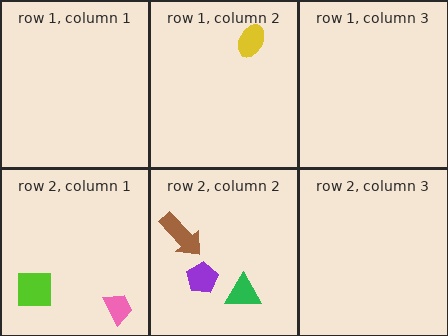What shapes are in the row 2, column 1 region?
The pink trapezoid, the lime square.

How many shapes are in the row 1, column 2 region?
1.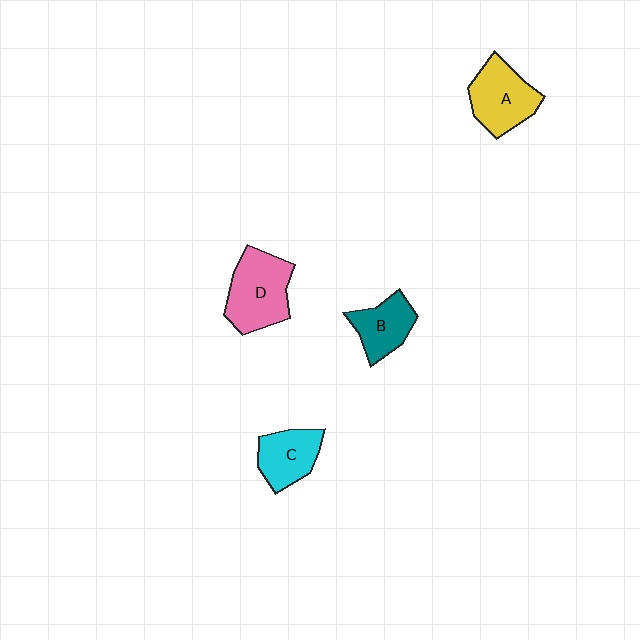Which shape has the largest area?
Shape D (pink).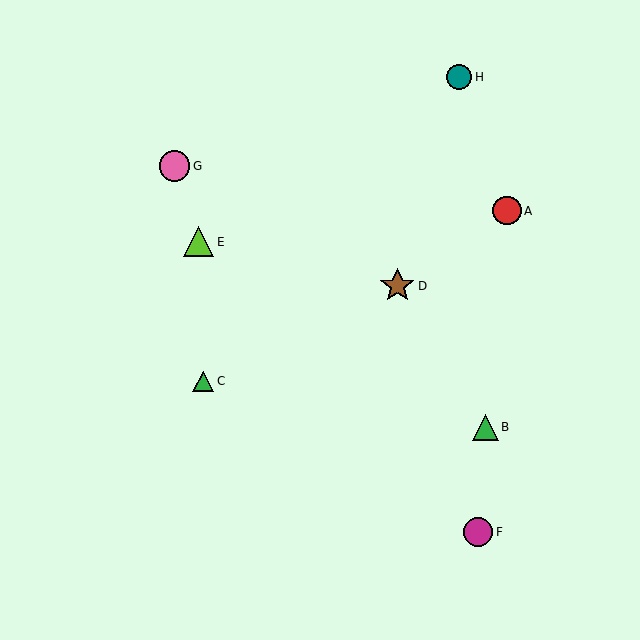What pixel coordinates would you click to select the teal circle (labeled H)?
Click at (459, 77) to select the teal circle H.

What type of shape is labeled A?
Shape A is a red circle.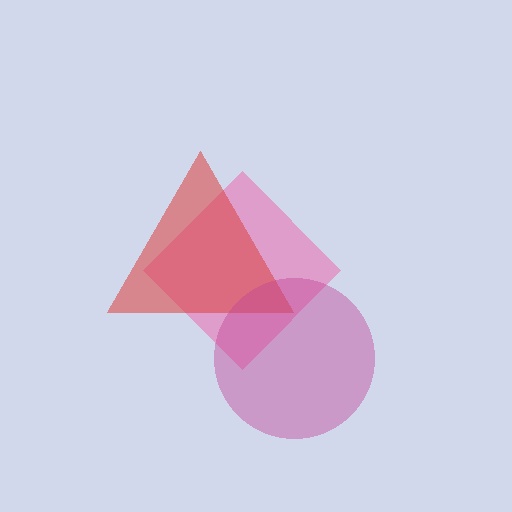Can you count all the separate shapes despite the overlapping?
Yes, there are 3 separate shapes.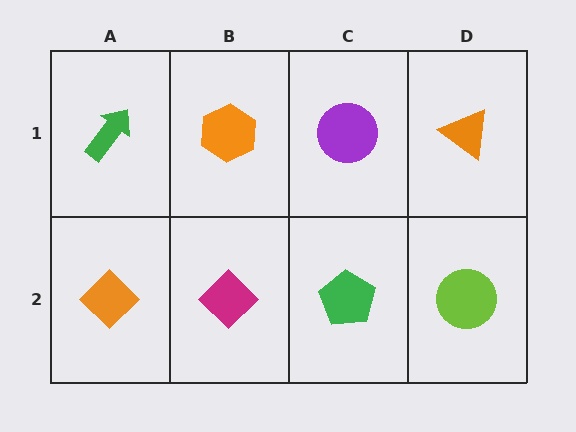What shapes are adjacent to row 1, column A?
An orange diamond (row 2, column A), an orange hexagon (row 1, column B).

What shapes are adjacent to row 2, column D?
An orange triangle (row 1, column D), a green pentagon (row 2, column C).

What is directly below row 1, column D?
A lime circle.